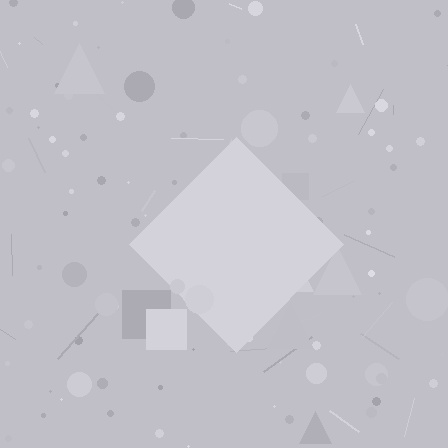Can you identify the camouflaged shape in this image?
The camouflaged shape is a diamond.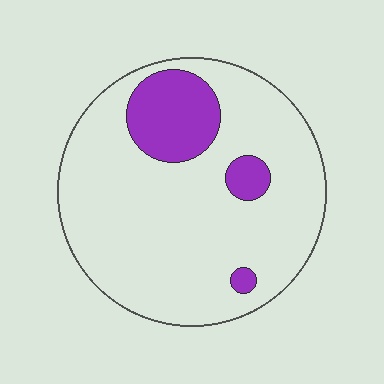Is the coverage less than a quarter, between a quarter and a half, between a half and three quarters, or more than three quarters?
Less than a quarter.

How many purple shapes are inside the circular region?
3.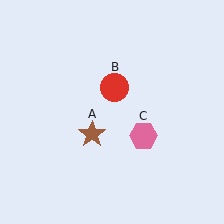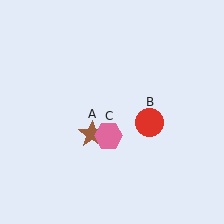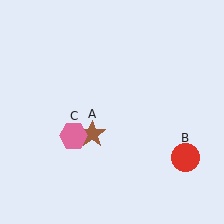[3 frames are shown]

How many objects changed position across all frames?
2 objects changed position: red circle (object B), pink hexagon (object C).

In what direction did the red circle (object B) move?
The red circle (object B) moved down and to the right.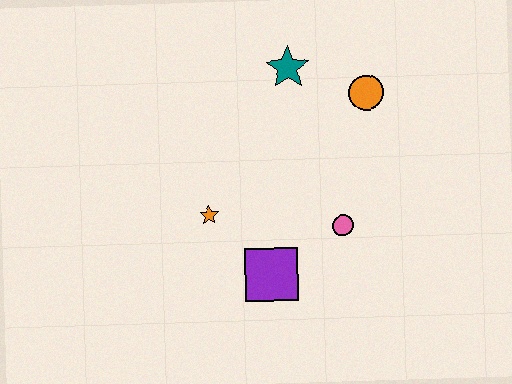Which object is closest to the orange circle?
The teal star is closest to the orange circle.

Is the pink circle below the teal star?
Yes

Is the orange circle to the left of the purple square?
No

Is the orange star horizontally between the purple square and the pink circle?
No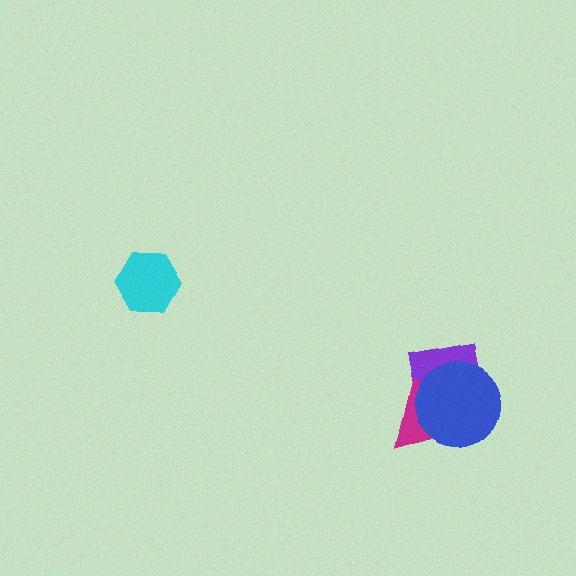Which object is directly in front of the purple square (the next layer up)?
The magenta triangle is directly in front of the purple square.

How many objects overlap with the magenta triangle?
2 objects overlap with the magenta triangle.